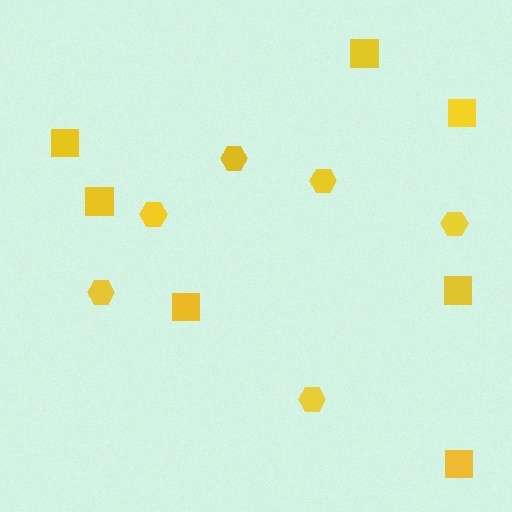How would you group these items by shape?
There are 2 groups: one group of hexagons (6) and one group of squares (7).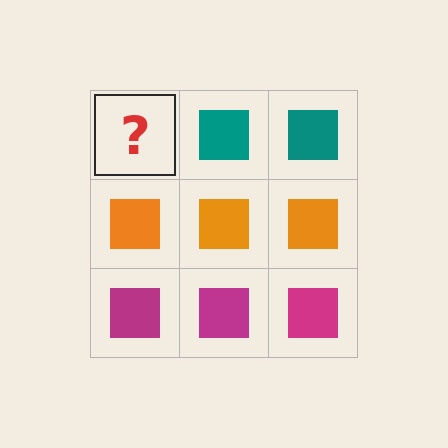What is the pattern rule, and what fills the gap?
The rule is that each row has a consistent color. The gap should be filled with a teal square.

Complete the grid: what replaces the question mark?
The question mark should be replaced with a teal square.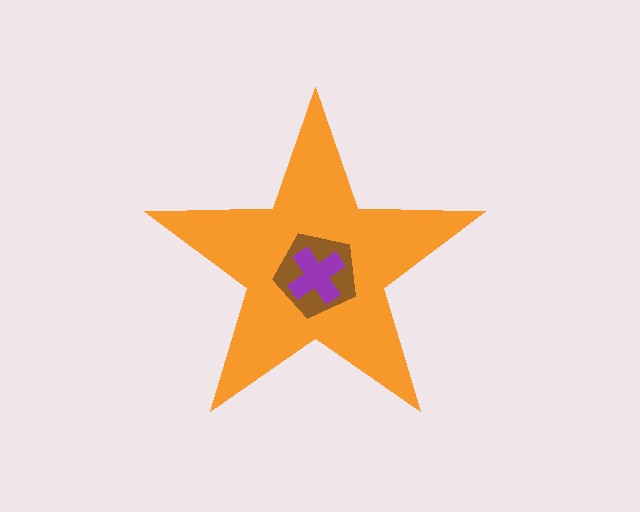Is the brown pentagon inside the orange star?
Yes.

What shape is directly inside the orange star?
The brown pentagon.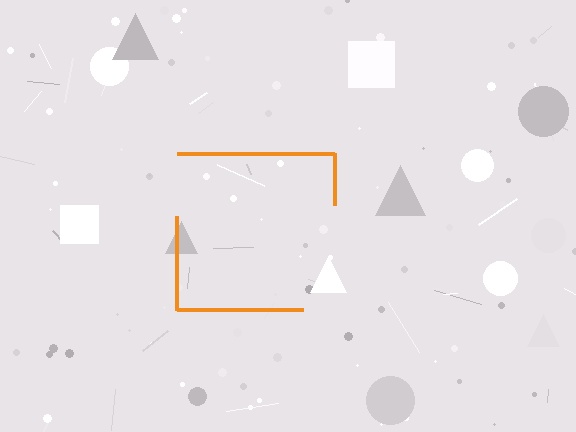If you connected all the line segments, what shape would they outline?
They would outline a square.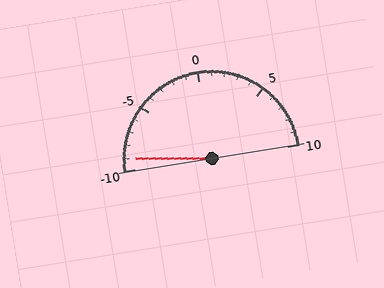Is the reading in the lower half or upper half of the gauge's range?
The reading is in the lower half of the range (-10 to 10).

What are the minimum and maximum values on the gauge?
The gauge ranges from -10 to 10.